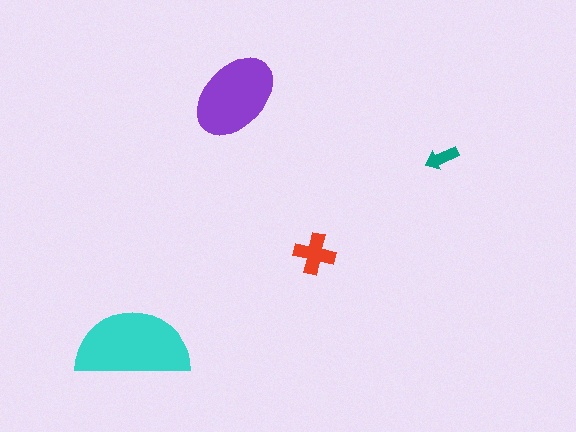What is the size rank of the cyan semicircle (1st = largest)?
1st.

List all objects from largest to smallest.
The cyan semicircle, the purple ellipse, the red cross, the teal arrow.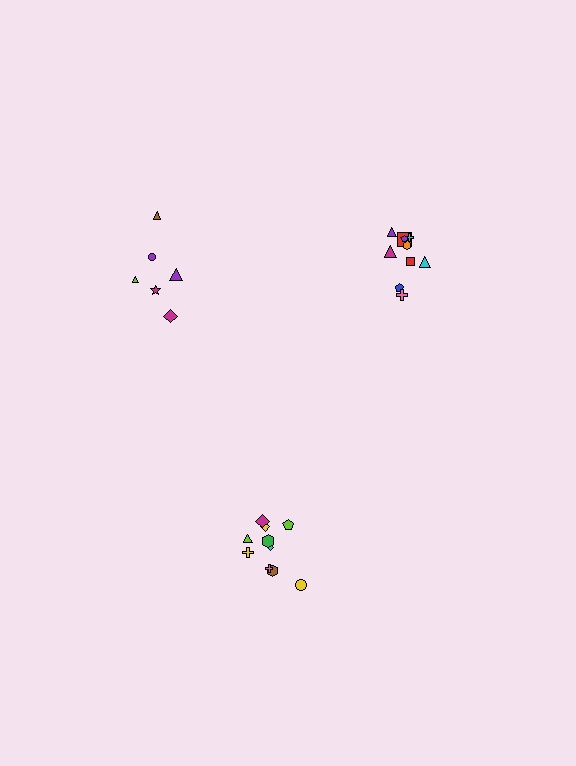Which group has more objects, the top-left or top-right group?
The top-right group.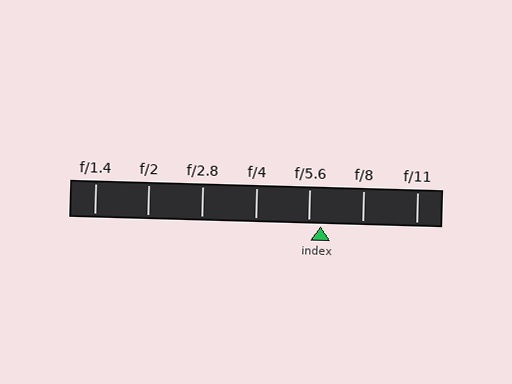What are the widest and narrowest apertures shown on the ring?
The widest aperture shown is f/1.4 and the narrowest is f/11.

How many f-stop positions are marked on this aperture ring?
There are 7 f-stop positions marked.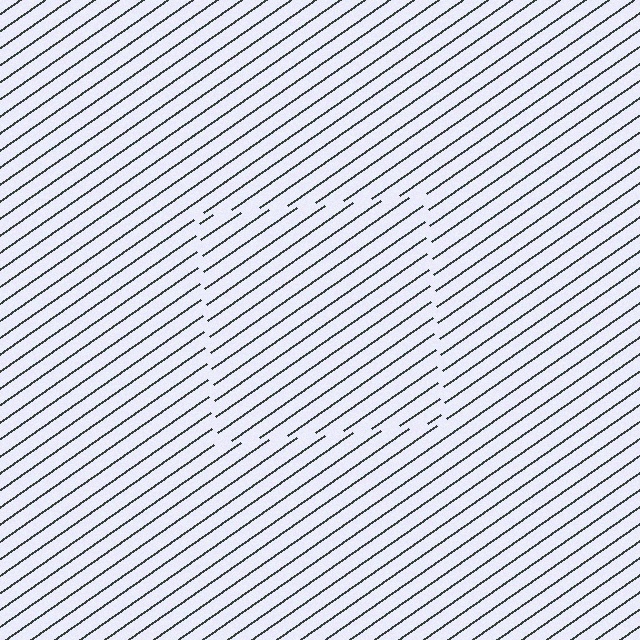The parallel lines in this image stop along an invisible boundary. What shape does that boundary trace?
An illusory square. The interior of the shape contains the same grating, shifted by half a period — the contour is defined by the phase discontinuity where line-ends from the inner and outer gratings abut.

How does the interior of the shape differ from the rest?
The interior of the shape contains the same grating, shifted by half a period — the contour is defined by the phase discontinuity where line-ends from the inner and outer gratings abut.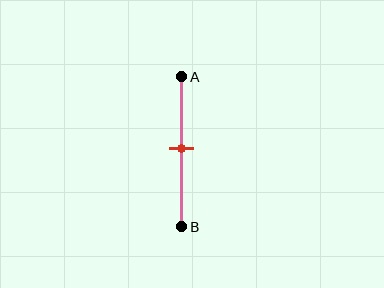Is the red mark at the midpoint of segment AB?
Yes, the mark is approximately at the midpoint.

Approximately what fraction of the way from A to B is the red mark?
The red mark is approximately 50% of the way from A to B.